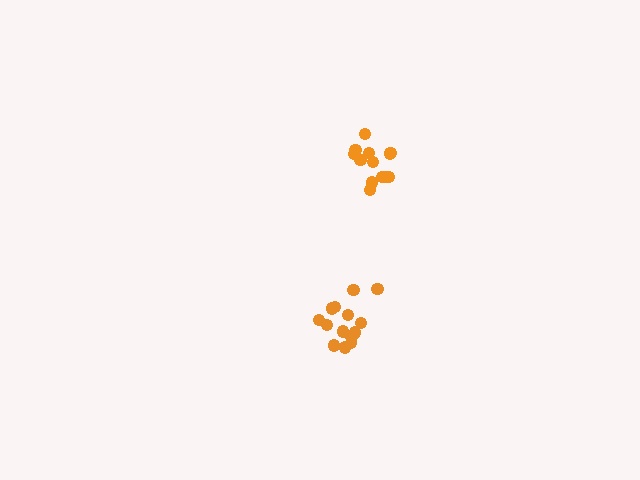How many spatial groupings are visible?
There are 2 spatial groupings.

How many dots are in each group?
Group 1: 13 dots, Group 2: 14 dots (27 total).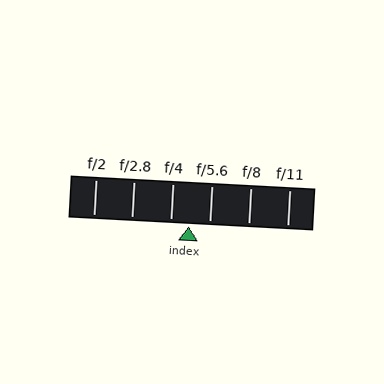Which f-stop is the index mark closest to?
The index mark is closest to f/4.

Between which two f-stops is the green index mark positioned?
The index mark is between f/4 and f/5.6.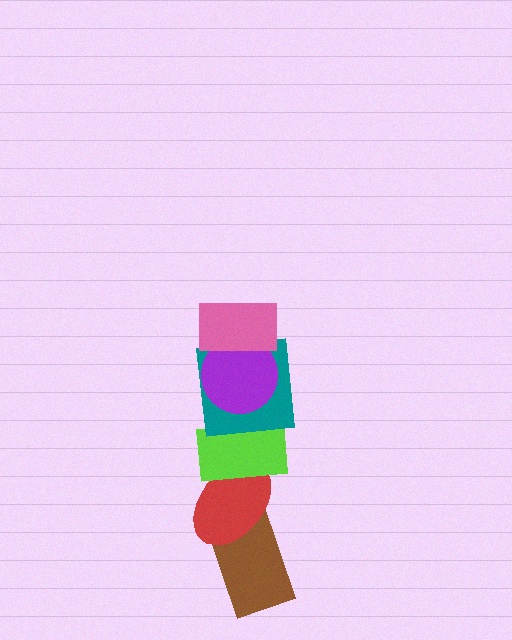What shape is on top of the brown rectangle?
The red ellipse is on top of the brown rectangle.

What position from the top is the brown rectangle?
The brown rectangle is 6th from the top.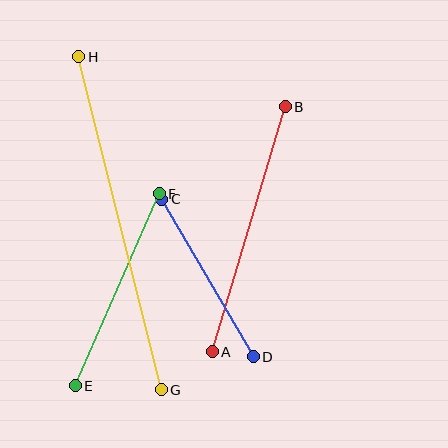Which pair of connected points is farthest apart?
Points G and H are farthest apart.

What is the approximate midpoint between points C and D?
The midpoint is at approximately (208, 278) pixels.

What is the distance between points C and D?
The distance is approximately 182 pixels.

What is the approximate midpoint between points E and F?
The midpoint is at approximately (117, 290) pixels.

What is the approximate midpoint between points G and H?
The midpoint is at approximately (120, 223) pixels.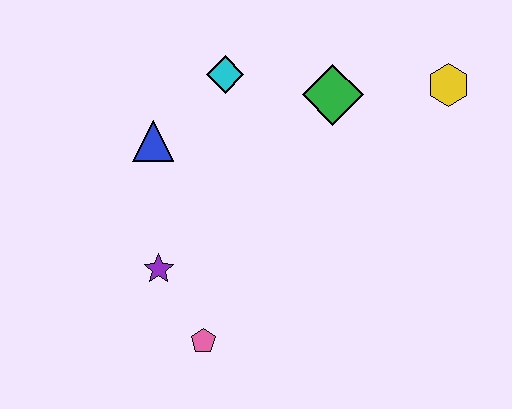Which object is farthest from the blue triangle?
The yellow hexagon is farthest from the blue triangle.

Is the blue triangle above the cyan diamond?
No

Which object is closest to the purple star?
The pink pentagon is closest to the purple star.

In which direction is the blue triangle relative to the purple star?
The blue triangle is above the purple star.